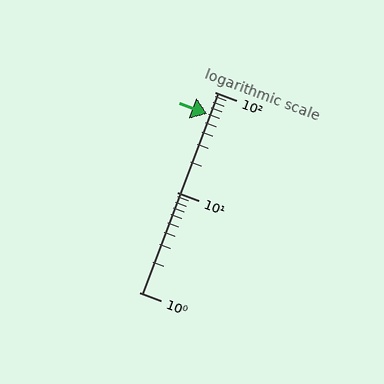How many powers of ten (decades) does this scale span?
The scale spans 2 decades, from 1 to 100.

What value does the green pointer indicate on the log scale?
The pointer indicates approximately 60.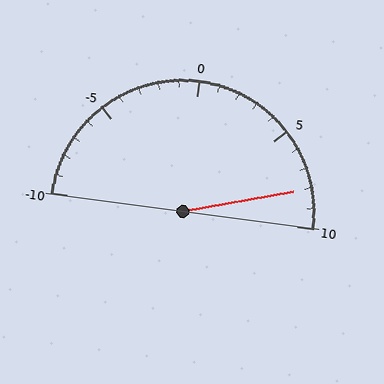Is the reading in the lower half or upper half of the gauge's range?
The reading is in the upper half of the range (-10 to 10).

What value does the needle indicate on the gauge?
The needle indicates approximately 8.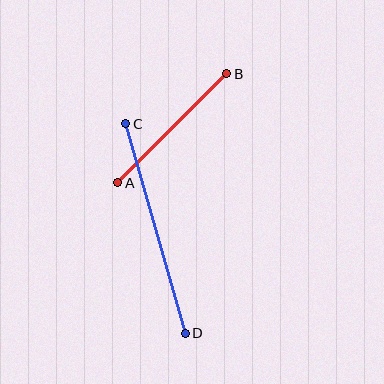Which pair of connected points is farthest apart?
Points C and D are farthest apart.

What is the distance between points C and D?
The distance is approximately 218 pixels.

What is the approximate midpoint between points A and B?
The midpoint is at approximately (172, 128) pixels.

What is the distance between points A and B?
The distance is approximately 154 pixels.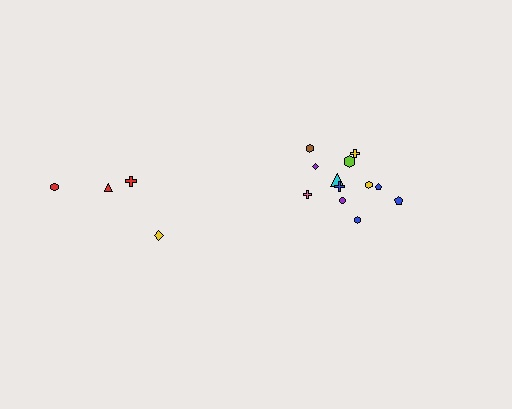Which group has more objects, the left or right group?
The right group.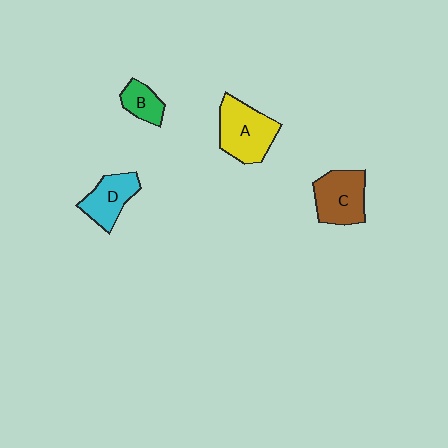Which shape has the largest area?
Shape A (yellow).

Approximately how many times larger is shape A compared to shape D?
Approximately 1.4 times.